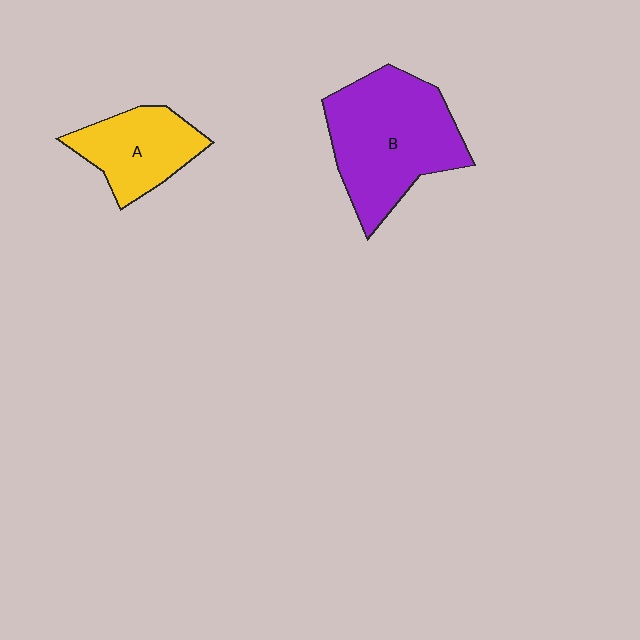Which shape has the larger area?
Shape B (purple).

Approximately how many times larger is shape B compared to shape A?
Approximately 1.8 times.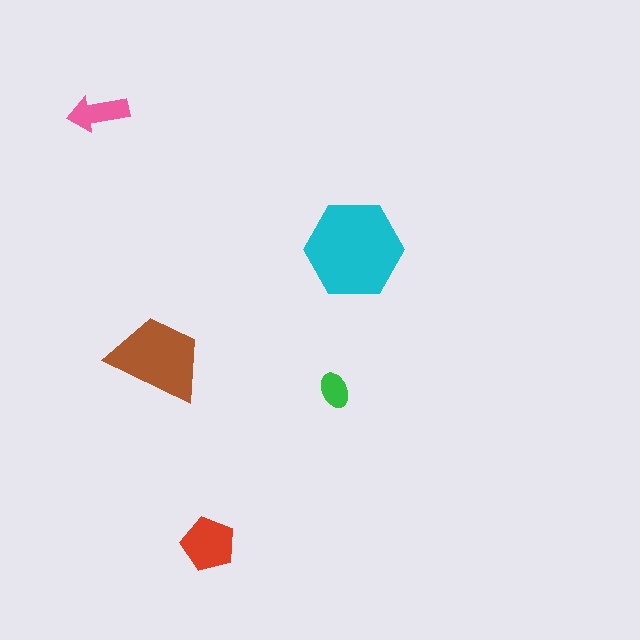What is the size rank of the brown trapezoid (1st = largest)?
2nd.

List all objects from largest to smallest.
The cyan hexagon, the brown trapezoid, the red pentagon, the pink arrow, the green ellipse.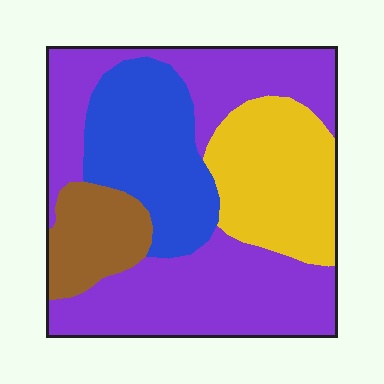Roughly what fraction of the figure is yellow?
Yellow takes up about one fifth (1/5) of the figure.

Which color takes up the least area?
Brown, at roughly 10%.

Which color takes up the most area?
Purple, at roughly 45%.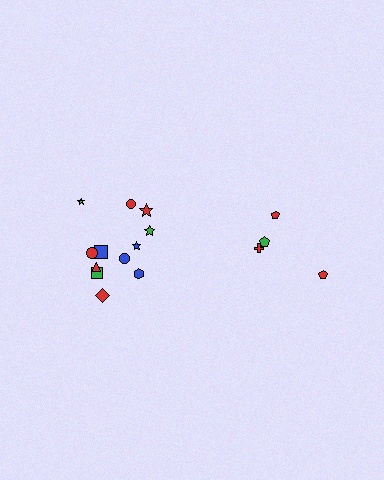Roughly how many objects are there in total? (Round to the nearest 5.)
Roughly 15 objects in total.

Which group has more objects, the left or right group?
The left group.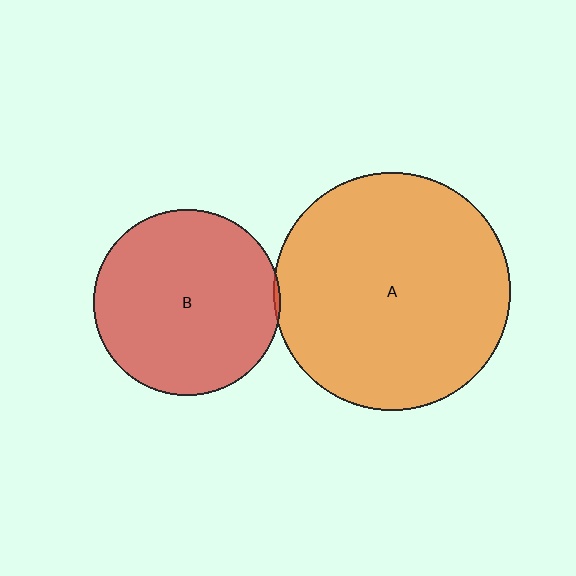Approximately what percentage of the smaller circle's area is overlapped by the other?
Approximately 5%.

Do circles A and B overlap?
Yes.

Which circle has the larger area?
Circle A (orange).